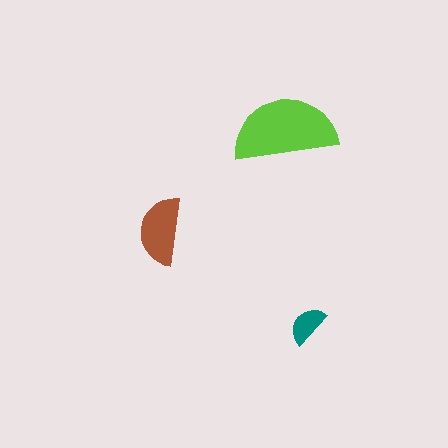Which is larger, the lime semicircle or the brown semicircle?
The lime one.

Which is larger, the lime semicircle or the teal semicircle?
The lime one.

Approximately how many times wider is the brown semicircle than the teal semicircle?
About 1.5 times wider.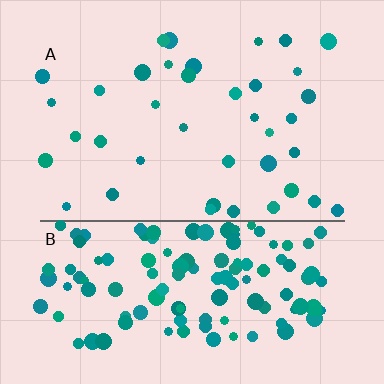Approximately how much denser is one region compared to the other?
Approximately 3.4× — region B over region A.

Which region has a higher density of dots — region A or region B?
B (the bottom).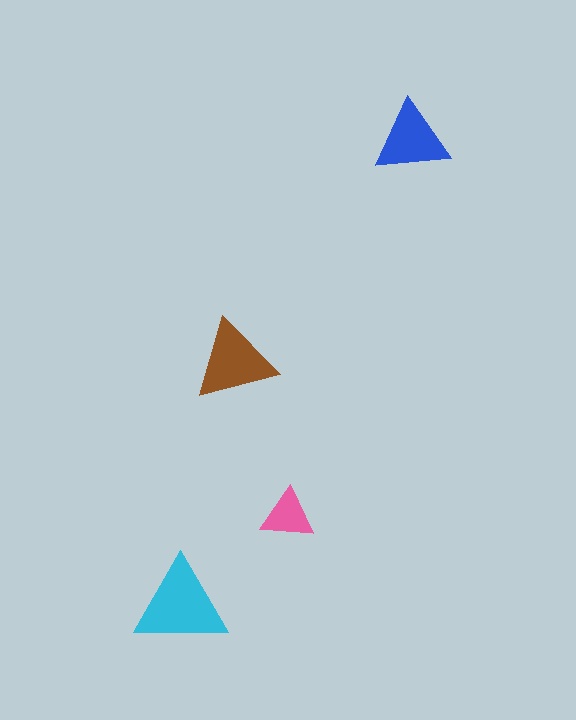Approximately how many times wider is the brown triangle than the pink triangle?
About 1.5 times wider.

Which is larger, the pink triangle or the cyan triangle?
The cyan one.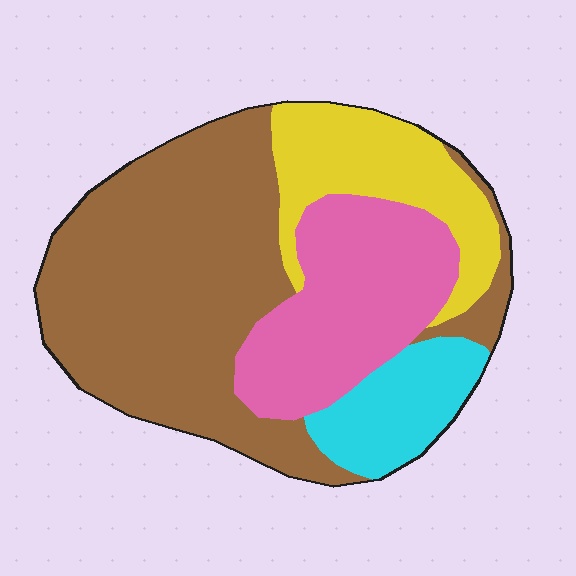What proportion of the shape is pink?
Pink covers about 25% of the shape.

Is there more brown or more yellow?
Brown.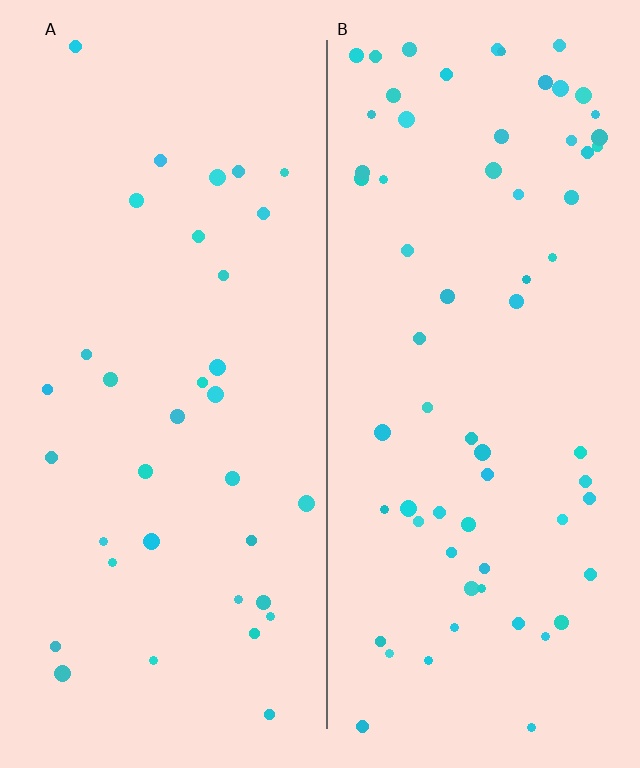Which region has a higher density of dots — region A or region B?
B (the right).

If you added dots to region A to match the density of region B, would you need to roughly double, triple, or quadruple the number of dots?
Approximately double.